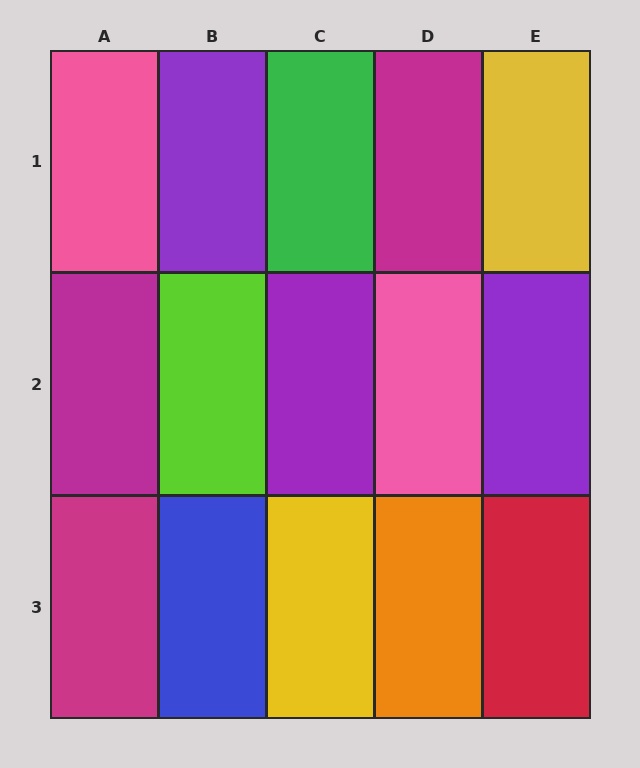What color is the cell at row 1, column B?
Purple.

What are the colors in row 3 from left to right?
Magenta, blue, yellow, orange, red.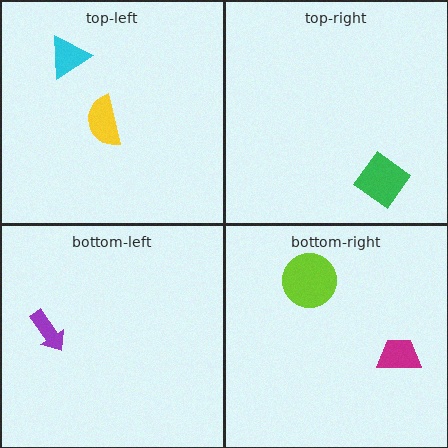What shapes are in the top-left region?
The cyan triangle, the yellow semicircle.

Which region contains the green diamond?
The top-right region.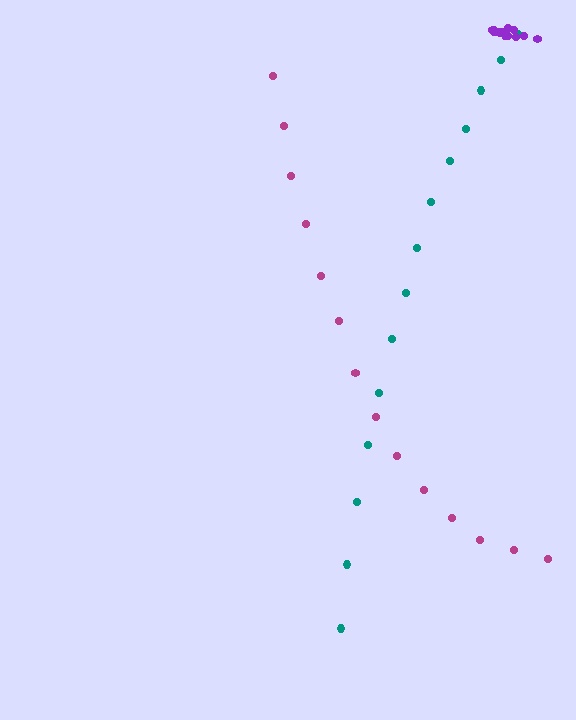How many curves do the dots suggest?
There are 3 distinct paths.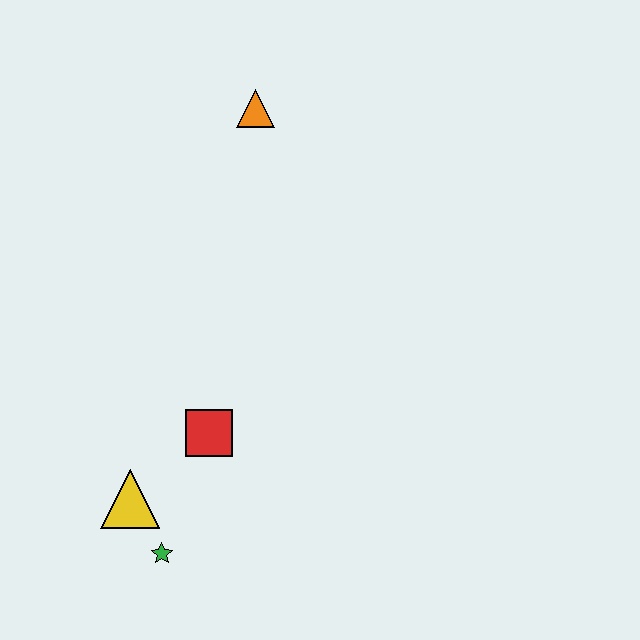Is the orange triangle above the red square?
Yes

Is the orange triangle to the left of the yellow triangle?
No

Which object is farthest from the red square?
The orange triangle is farthest from the red square.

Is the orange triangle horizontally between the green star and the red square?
No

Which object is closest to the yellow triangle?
The green star is closest to the yellow triangle.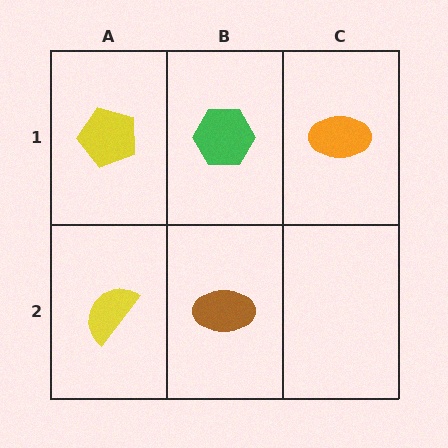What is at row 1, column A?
A yellow pentagon.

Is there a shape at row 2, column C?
No, that cell is empty.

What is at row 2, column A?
A yellow semicircle.